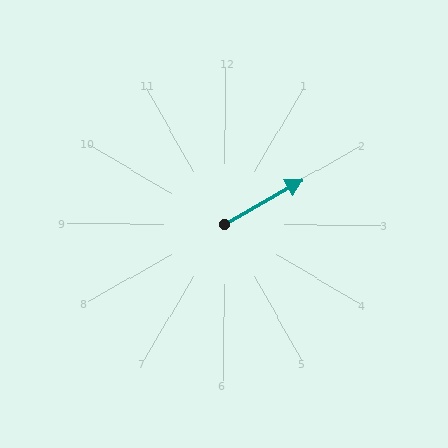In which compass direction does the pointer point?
Northeast.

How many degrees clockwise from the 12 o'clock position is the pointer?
Approximately 60 degrees.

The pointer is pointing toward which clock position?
Roughly 2 o'clock.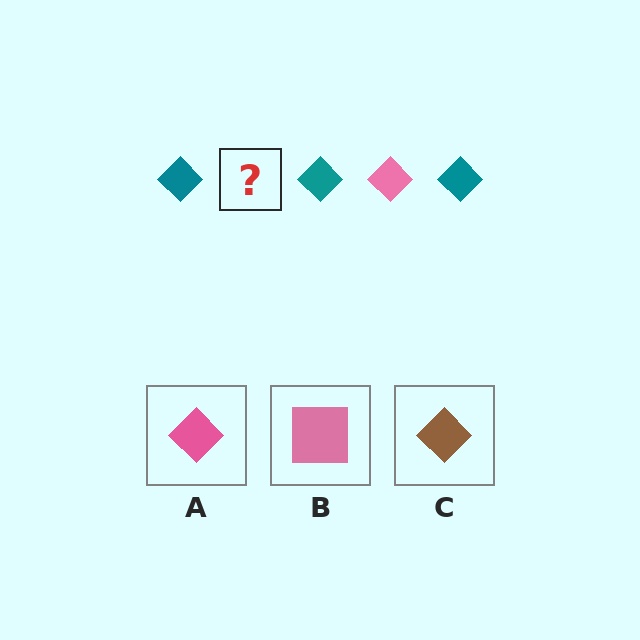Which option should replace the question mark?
Option A.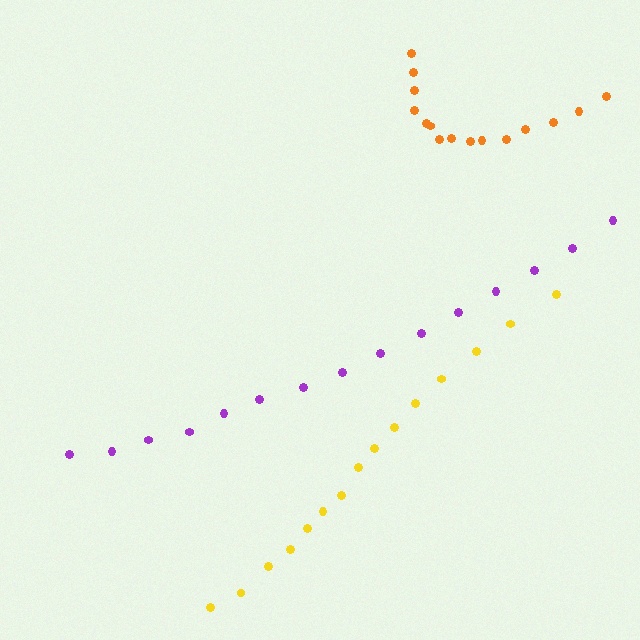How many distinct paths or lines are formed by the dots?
There are 3 distinct paths.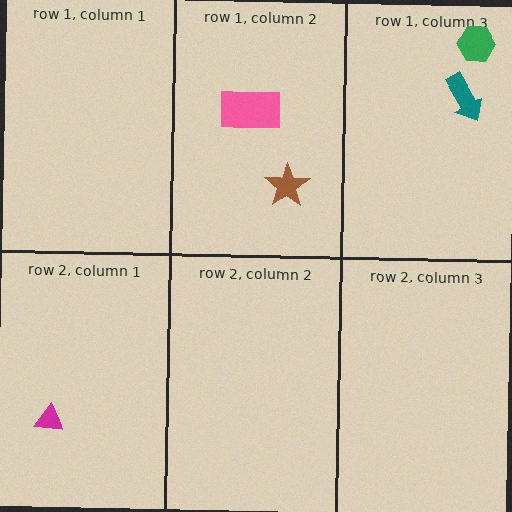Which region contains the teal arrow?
The row 1, column 3 region.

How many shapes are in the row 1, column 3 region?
2.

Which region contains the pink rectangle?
The row 1, column 2 region.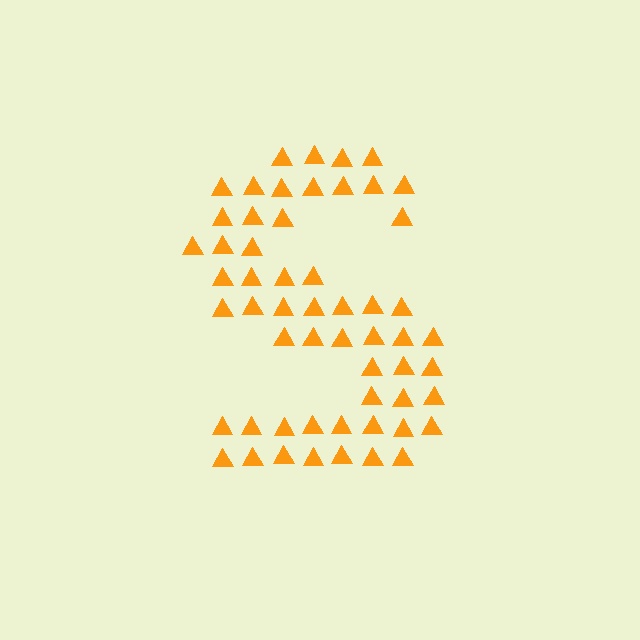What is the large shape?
The large shape is the letter S.